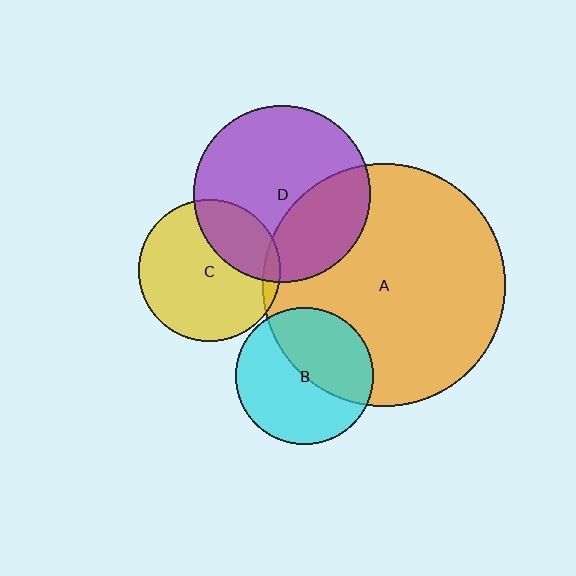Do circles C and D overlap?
Yes.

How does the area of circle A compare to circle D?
Approximately 1.9 times.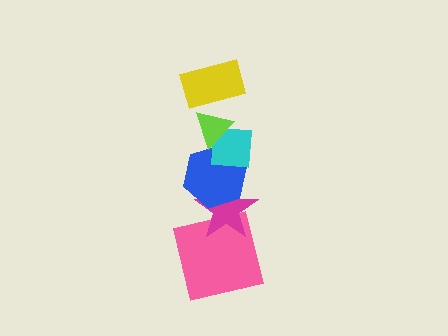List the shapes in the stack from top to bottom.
From top to bottom: the yellow rectangle, the lime triangle, the cyan square, the blue hexagon, the magenta star, the pink square.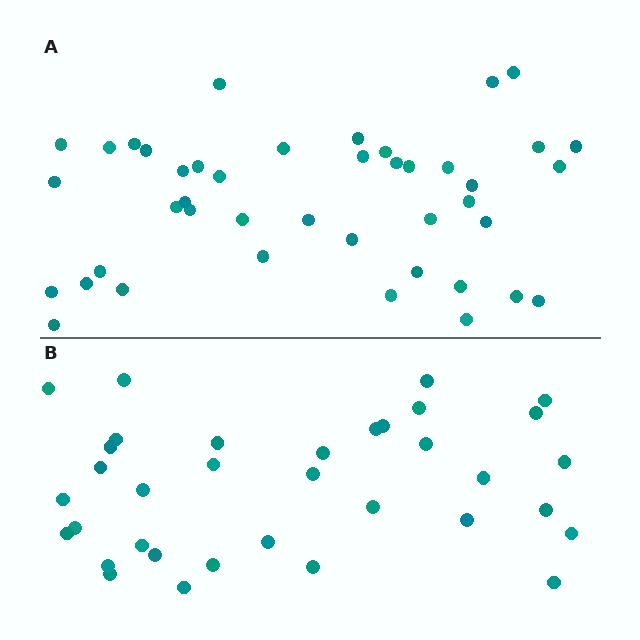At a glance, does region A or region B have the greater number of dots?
Region A (the top region) has more dots.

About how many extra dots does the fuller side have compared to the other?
Region A has roughly 8 or so more dots than region B.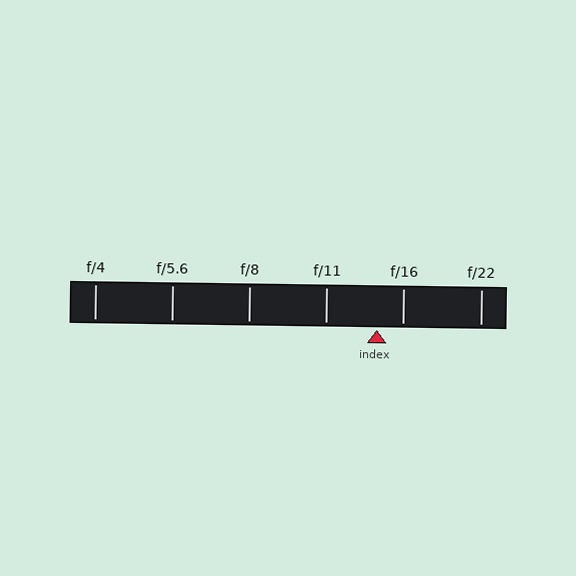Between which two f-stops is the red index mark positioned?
The index mark is between f/11 and f/16.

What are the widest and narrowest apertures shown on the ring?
The widest aperture shown is f/4 and the narrowest is f/22.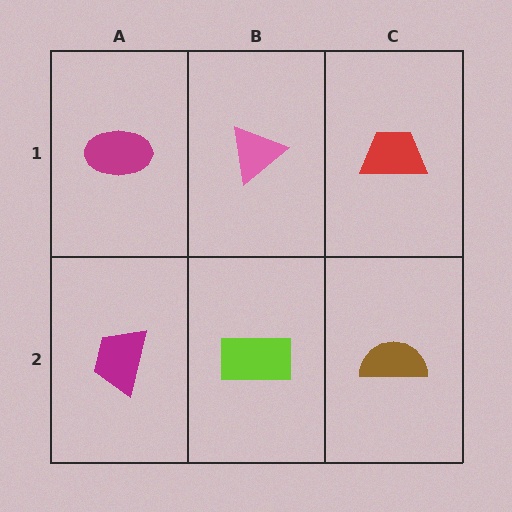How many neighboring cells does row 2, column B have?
3.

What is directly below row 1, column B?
A lime rectangle.